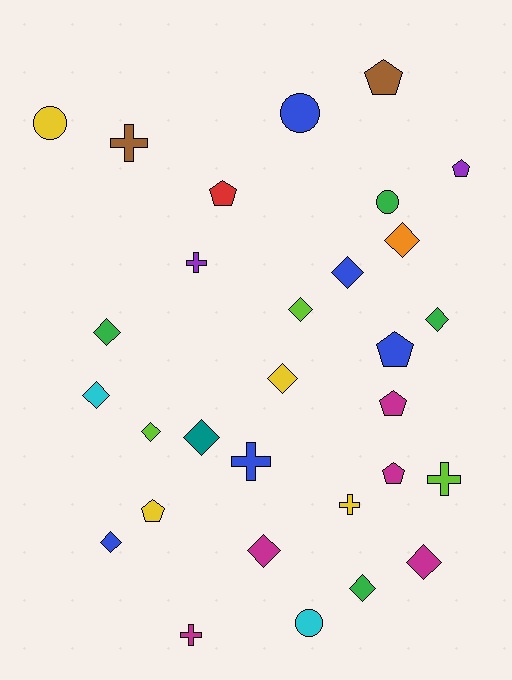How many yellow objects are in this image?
There are 4 yellow objects.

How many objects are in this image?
There are 30 objects.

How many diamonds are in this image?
There are 13 diamonds.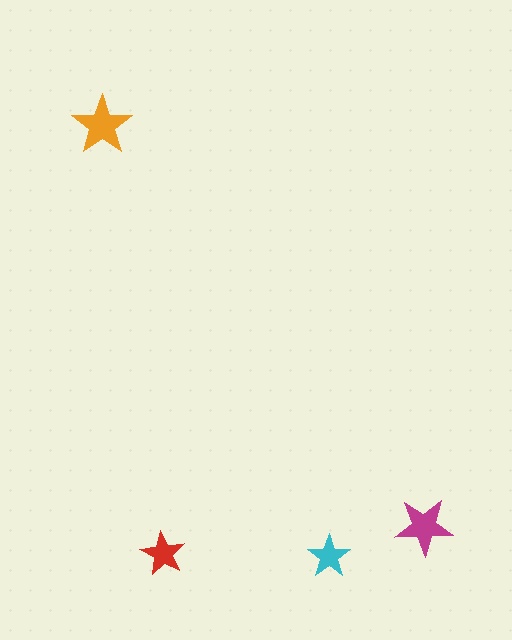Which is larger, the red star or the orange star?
The orange one.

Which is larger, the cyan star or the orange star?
The orange one.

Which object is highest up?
The orange star is topmost.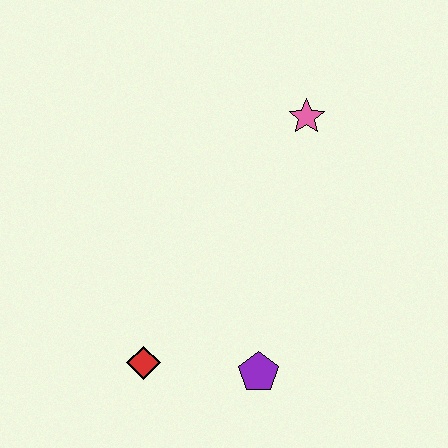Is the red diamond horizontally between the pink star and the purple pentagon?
No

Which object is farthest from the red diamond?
The pink star is farthest from the red diamond.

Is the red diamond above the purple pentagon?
Yes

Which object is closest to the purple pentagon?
The red diamond is closest to the purple pentagon.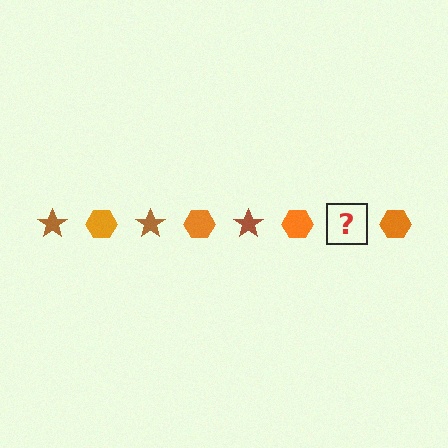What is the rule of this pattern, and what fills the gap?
The rule is that the pattern alternates between brown star and orange hexagon. The gap should be filled with a brown star.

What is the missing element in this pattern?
The missing element is a brown star.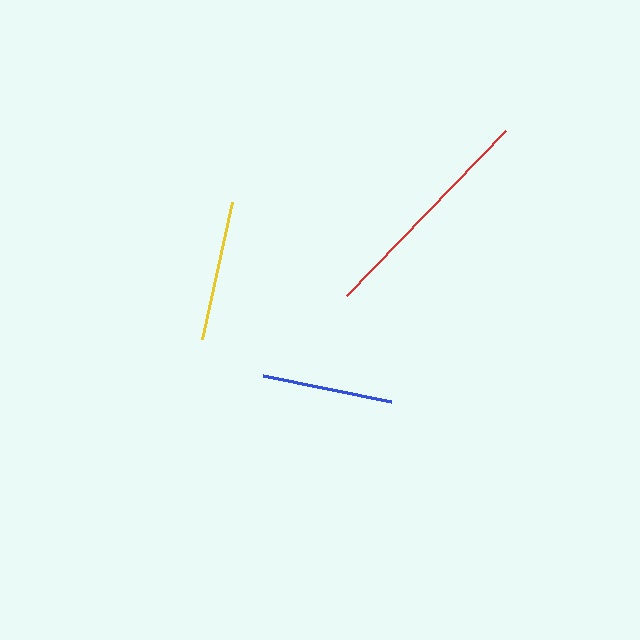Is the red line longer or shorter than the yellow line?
The red line is longer than the yellow line.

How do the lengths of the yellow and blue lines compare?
The yellow and blue lines are approximately the same length.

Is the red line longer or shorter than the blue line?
The red line is longer than the blue line.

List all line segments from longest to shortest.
From longest to shortest: red, yellow, blue.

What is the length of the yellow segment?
The yellow segment is approximately 140 pixels long.